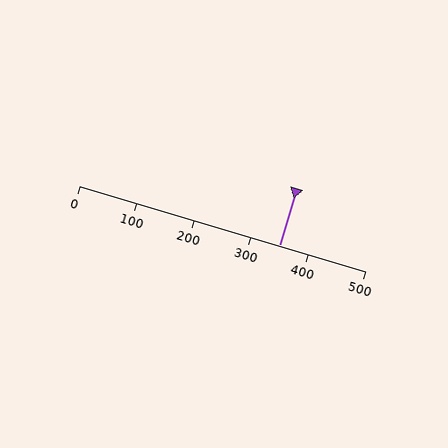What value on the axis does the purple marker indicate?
The marker indicates approximately 350.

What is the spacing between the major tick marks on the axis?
The major ticks are spaced 100 apart.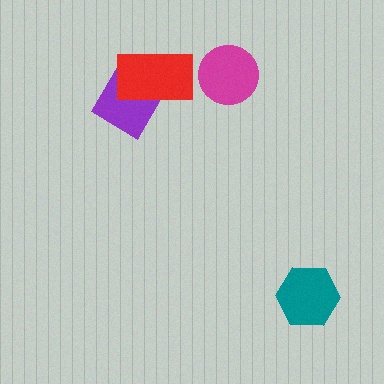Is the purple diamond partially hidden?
Yes, it is partially covered by another shape.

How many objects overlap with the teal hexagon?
0 objects overlap with the teal hexagon.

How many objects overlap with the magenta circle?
0 objects overlap with the magenta circle.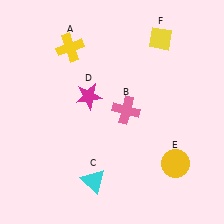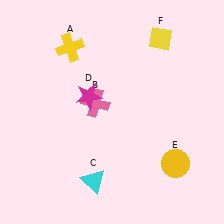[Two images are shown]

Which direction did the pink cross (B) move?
The pink cross (B) moved left.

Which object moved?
The pink cross (B) moved left.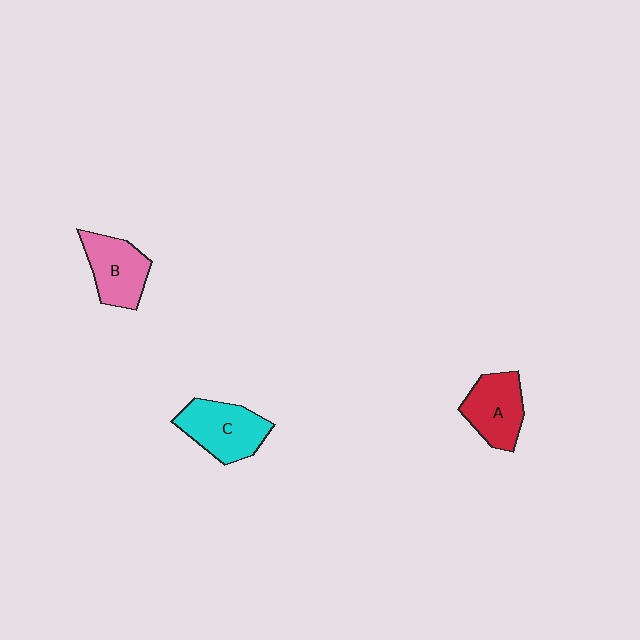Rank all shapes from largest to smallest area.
From largest to smallest: C (cyan), B (pink), A (red).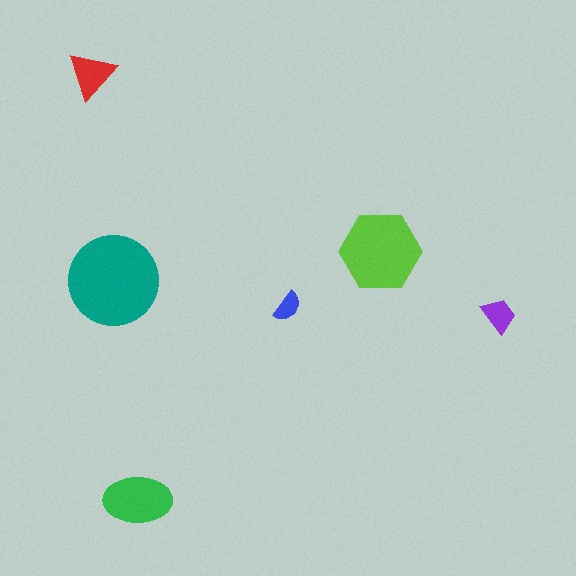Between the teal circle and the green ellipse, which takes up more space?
The teal circle.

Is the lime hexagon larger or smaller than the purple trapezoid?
Larger.